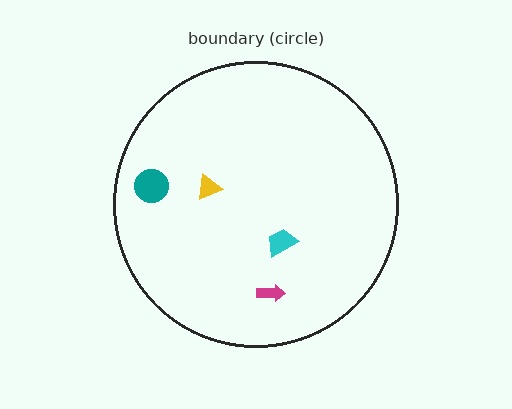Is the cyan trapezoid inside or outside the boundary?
Inside.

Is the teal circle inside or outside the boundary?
Inside.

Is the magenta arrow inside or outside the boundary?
Inside.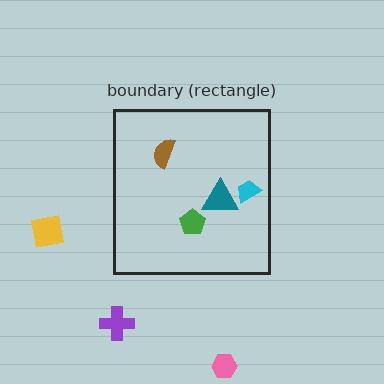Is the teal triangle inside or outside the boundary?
Inside.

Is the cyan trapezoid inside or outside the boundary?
Inside.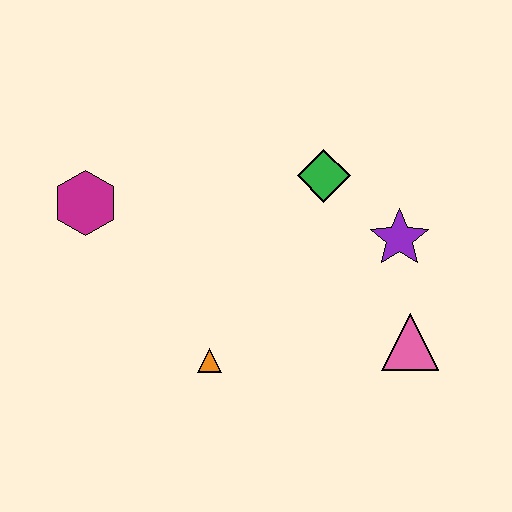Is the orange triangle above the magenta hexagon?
No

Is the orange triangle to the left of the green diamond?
Yes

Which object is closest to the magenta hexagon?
The orange triangle is closest to the magenta hexagon.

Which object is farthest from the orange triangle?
The purple star is farthest from the orange triangle.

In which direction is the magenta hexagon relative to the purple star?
The magenta hexagon is to the left of the purple star.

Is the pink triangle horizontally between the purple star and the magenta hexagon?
No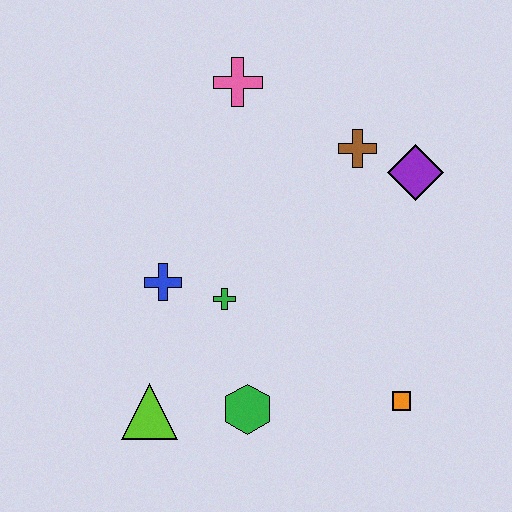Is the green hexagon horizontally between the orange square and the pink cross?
Yes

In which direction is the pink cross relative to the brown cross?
The pink cross is to the left of the brown cross.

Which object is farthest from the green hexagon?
The pink cross is farthest from the green hexagon.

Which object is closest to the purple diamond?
The brown cross is closest to the purple diamond.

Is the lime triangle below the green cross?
Yes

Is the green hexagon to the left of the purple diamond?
Yes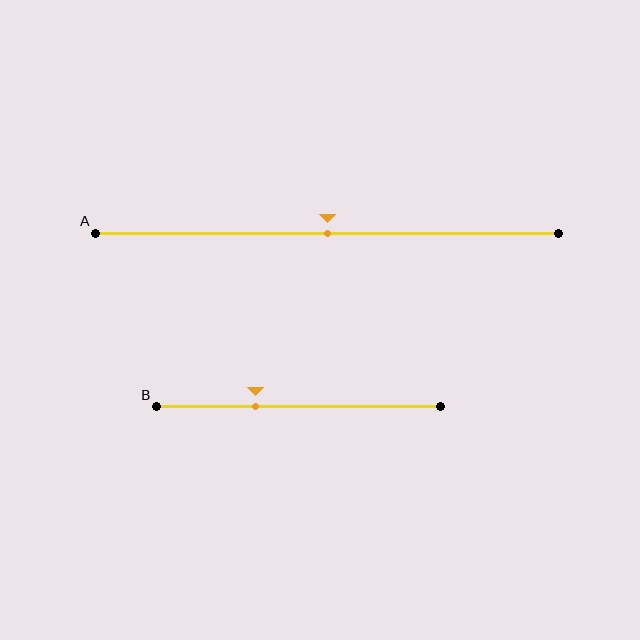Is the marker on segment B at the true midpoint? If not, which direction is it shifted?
No, the marker on segment B is shifted to the left by about 15% of the segment length.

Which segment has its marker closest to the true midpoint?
Segment A has its marker closest to the true midpoint.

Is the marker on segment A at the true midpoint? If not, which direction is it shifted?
Yes, the marker on segment A is at the true midpoint.